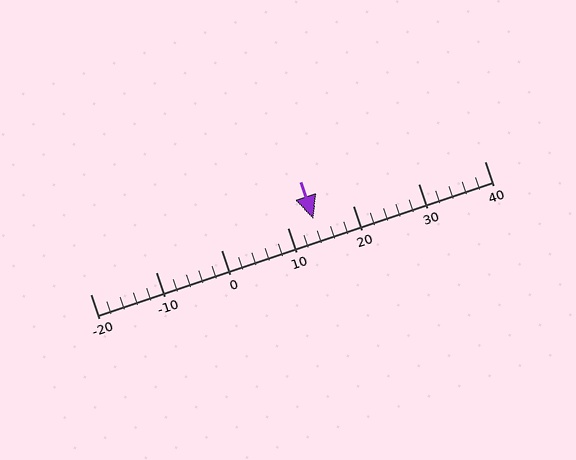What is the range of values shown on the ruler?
The ruler shows values from -20 to 40.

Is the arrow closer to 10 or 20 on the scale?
The arrow is closer to 10.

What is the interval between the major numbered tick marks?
The major tick marks are spaced 10 units apart.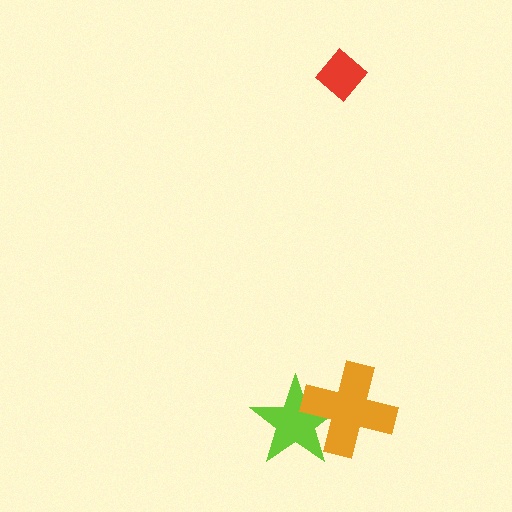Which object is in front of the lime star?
The orange cross is in front of the lime star.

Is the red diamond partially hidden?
No, no other shape covers it.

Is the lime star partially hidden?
Yes, it is partially covered by another shape.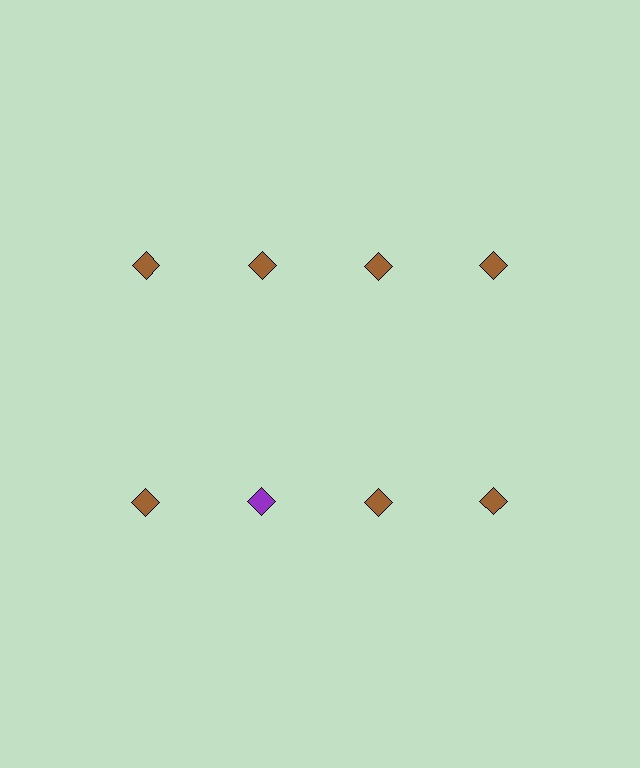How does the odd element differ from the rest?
It has a different color: purple instead of brown.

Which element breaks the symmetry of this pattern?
The purple diamond in the second row, second from left column breaks the symmetry. All other shapes are brown diamonds.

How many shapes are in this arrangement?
There are 8 shapes arranged in a grid pattern.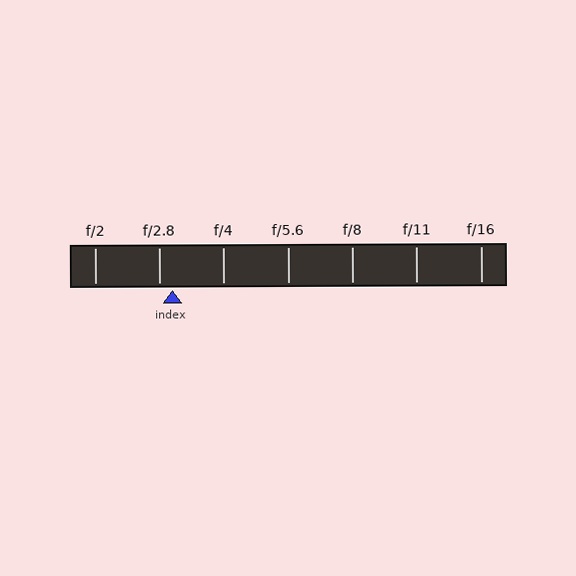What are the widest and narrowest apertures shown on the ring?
The widest aperture shown is f/2 and the narrowest is f/16.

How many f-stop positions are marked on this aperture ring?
There are 7 f-stop positions marked.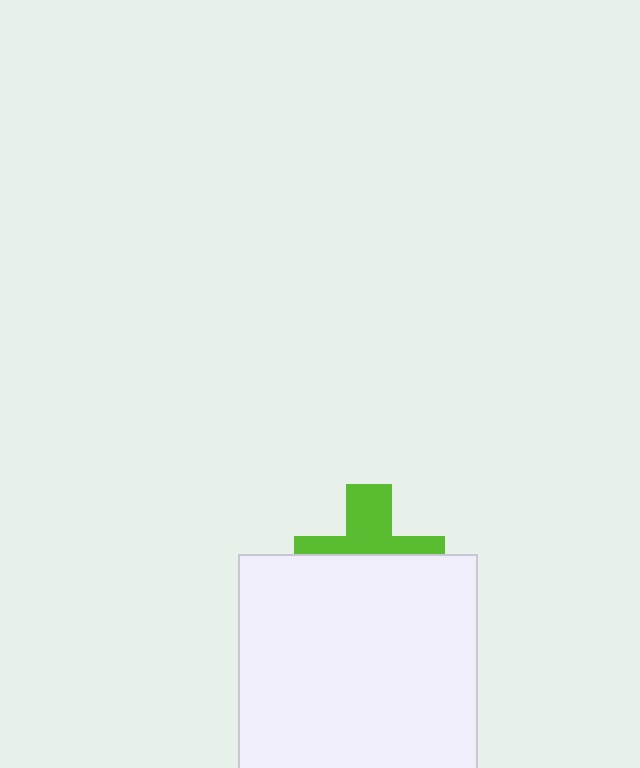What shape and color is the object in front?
The object in front is a white square.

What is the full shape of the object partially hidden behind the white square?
The partially hidden object is a lime cross.